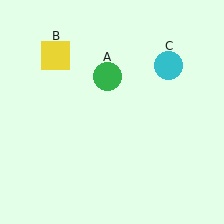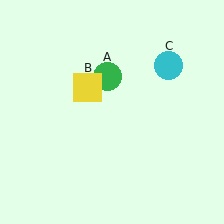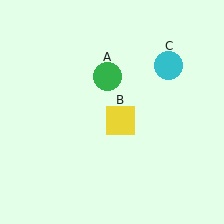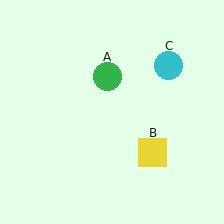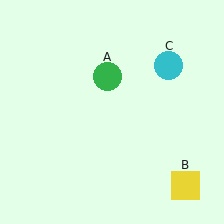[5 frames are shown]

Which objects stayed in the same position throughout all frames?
Green circle (object A) and cyan circle (object C) remained stationary.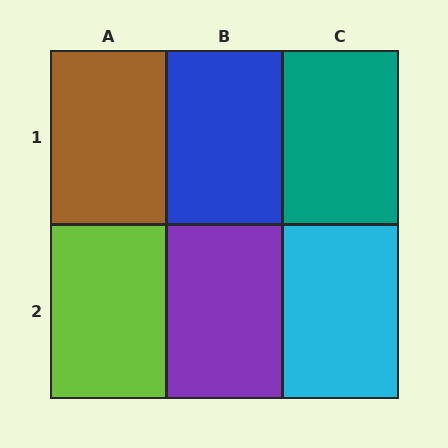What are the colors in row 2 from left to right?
Lime, purple, cyan.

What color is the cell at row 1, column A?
Brown.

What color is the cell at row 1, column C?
Teal.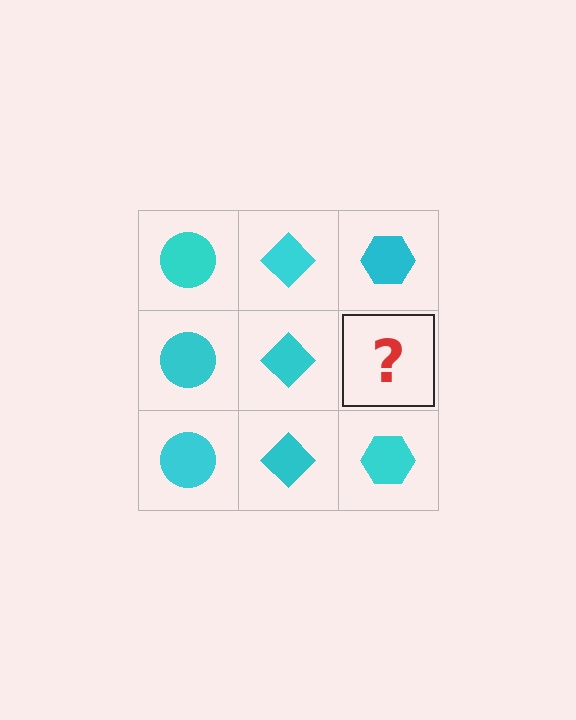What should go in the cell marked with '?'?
The missing cell should contain a cyan hexagon.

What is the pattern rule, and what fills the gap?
The rule is that each column has a consistent shape. The gap should be filled with a cyan hexagon.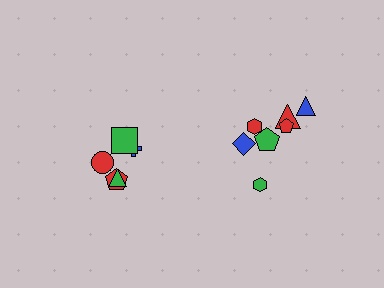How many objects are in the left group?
There are 5 objects.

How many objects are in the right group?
There are 7 objects.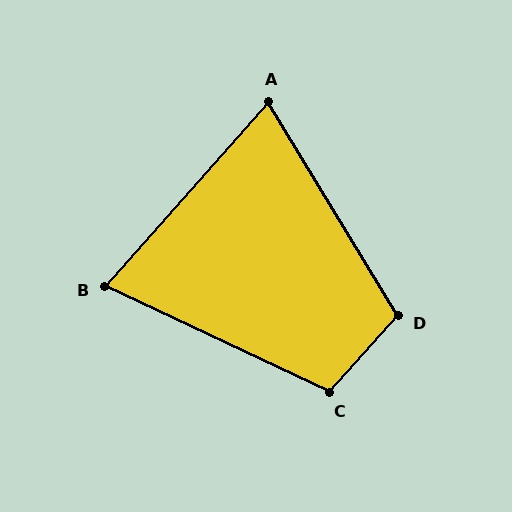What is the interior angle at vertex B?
Approximately 73 degrees (acute).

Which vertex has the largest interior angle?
C, at approximately 107 degrees.